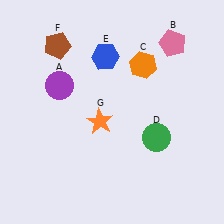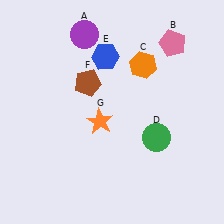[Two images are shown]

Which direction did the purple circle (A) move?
The purple circle (A) moved up.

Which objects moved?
The objects that moved are: the purple circle (A), the brown pentagon (F).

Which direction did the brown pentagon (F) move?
The brown pentagon (F) moved down.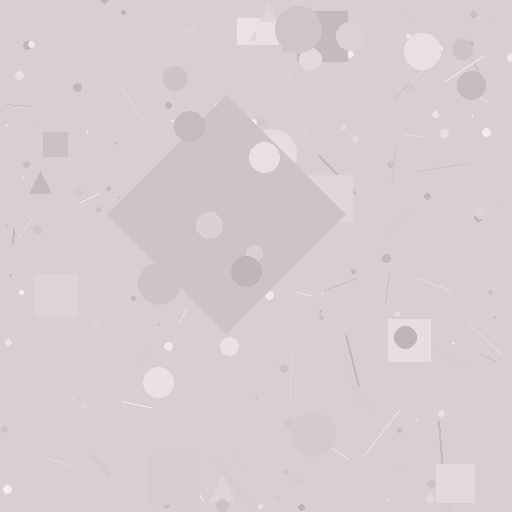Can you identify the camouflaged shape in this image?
The camouflaged shape is a diamond.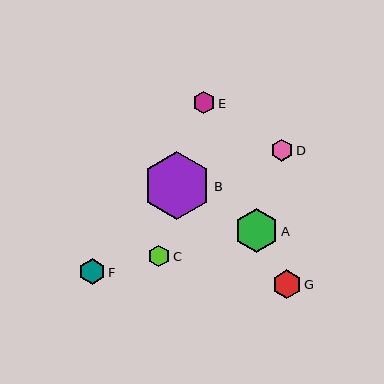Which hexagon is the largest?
Hexagon B is the largest with a size of approximately 68 pixels.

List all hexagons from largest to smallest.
From largest to smallest: B, A, G, F, E, D, C.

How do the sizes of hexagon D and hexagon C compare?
Hexagon D and hexagon C are approximately the same size.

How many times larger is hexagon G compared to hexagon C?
Hexagon G is approximately 1.4 times the size of hexagon C.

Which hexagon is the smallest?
Hexagon C is the smallest with a size of approximately 22 pixels.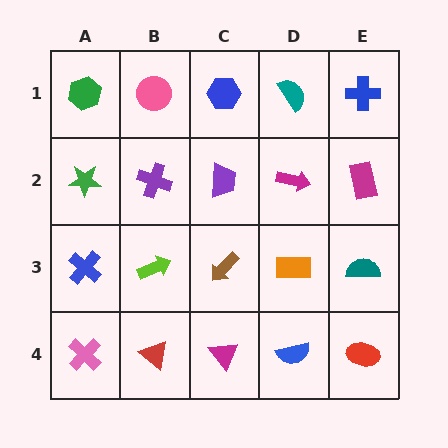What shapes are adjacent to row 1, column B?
A purple cross (row 2, column B), a green hexagon (row 1, column A), a blue hexagon (row 1, column C).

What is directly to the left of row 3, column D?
A brown arrow.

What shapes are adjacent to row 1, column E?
A magenta rectangle (row 2, column E), a teal semicircle (row 1, column D).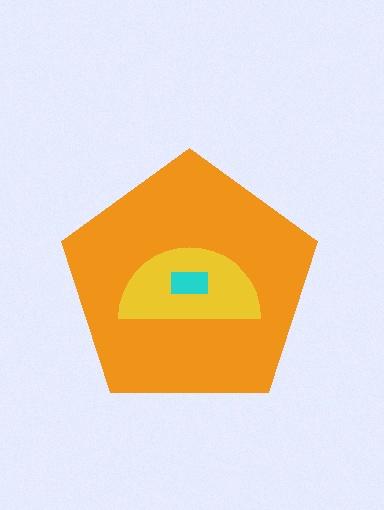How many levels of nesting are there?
3.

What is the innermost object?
The cyan rectangle.